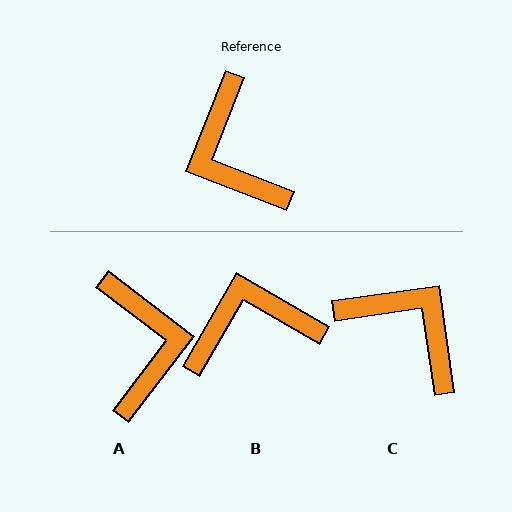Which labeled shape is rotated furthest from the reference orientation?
A, about 164 degrees away.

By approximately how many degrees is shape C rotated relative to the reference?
Approximately 150 degrees clockwise.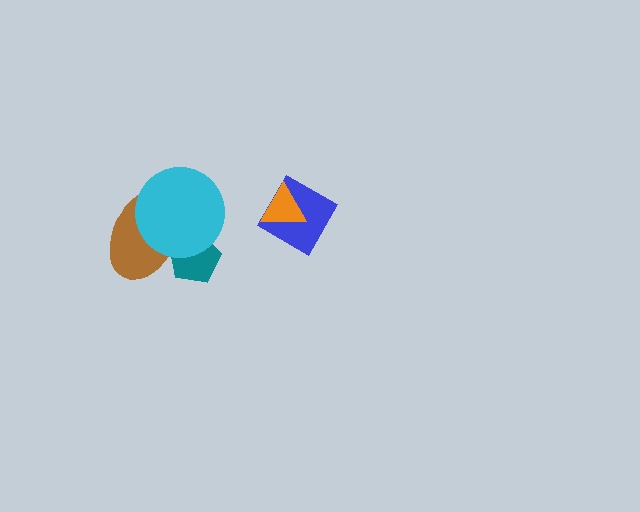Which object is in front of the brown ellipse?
The cyan circle is in front of the brown ellipse.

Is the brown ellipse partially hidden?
Yes, it is partially covered by another shape.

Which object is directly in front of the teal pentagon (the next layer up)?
The brown ellipse is directly in front of the teal pentagon.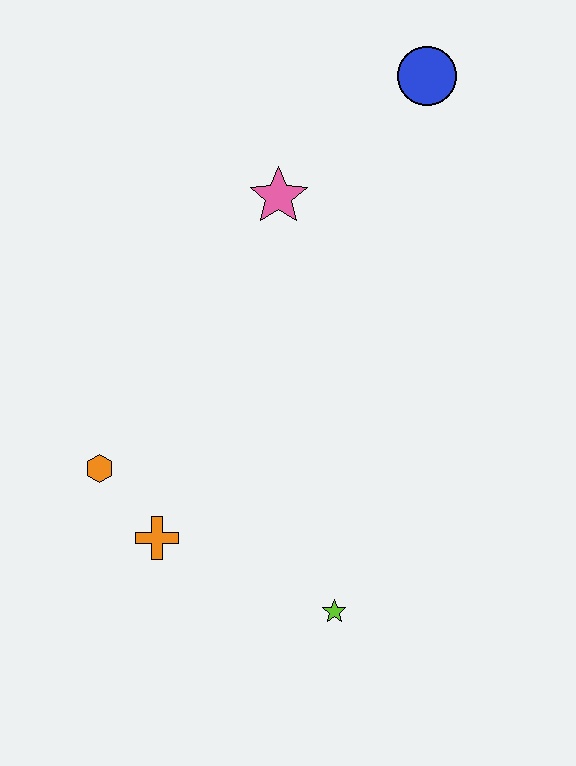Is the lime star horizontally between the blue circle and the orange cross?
Yes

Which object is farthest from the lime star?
The blue circle is farthest from the lime star.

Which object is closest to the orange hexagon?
The orange cross is closest to the orange hexagon.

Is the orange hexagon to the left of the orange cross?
Yes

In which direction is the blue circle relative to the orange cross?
The blue circle is above the orange cross.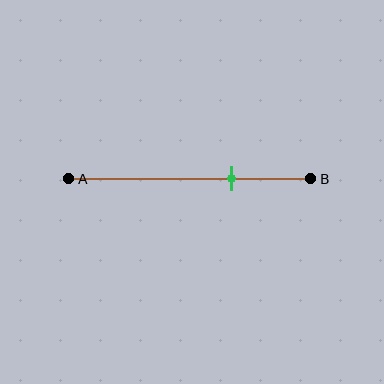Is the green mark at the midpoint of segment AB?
No, the mark is at about 65% from A, not at the 50% midpoint.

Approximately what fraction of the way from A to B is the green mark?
The green mark is approximately 65% of the way from A to B.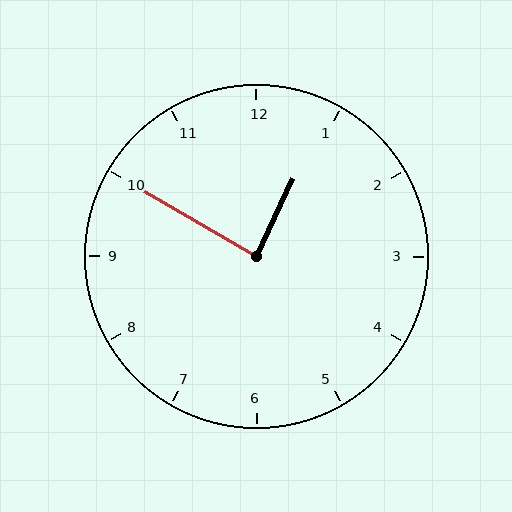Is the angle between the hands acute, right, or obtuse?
It is right.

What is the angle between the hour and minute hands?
Approximately 85 degrees.